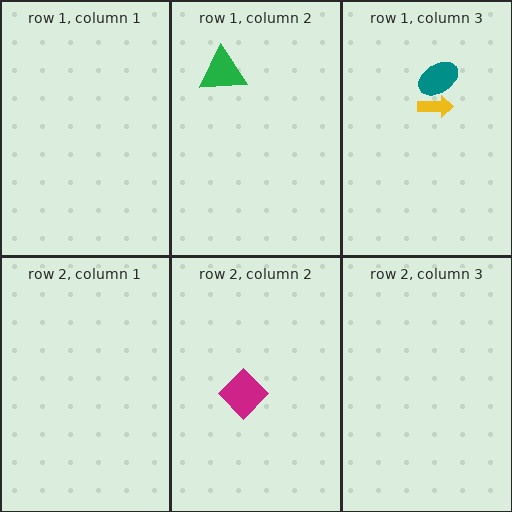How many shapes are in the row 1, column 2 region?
1.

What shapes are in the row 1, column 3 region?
The teal ellipse, the yellow arrow.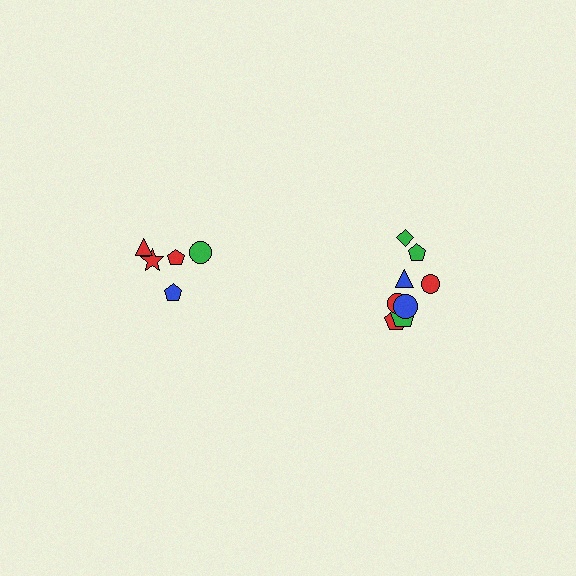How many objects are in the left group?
There are 5 objects.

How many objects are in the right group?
There are 8 objects.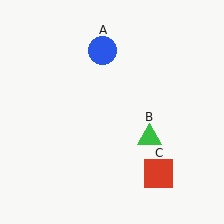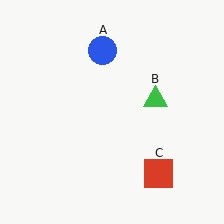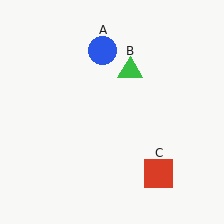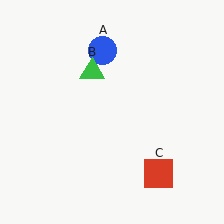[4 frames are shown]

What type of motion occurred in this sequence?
The green triangle (object B) rotated counterclockwise around the center of the scene.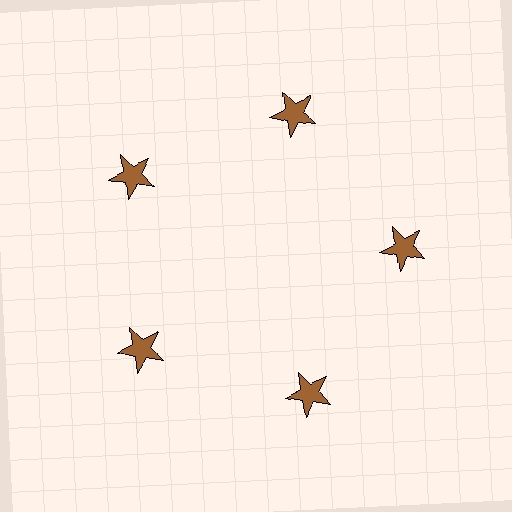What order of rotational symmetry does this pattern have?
This pattern has 5-fold rotational symmetry.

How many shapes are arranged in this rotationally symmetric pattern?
There are 5 shapes, arranged in 5 groups of 1.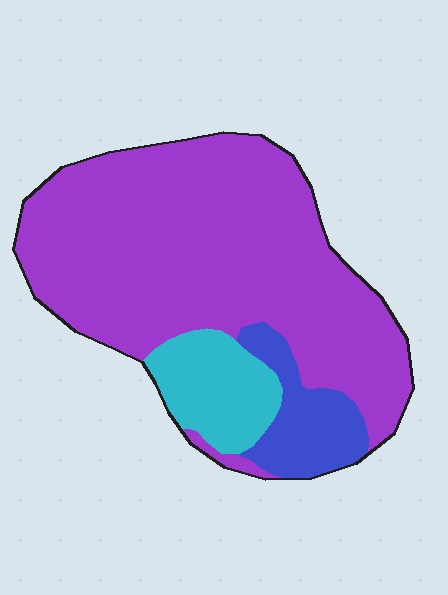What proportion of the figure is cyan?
Cyan takes up less than a sixth of the figure.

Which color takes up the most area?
Purple, at roughly 75%.